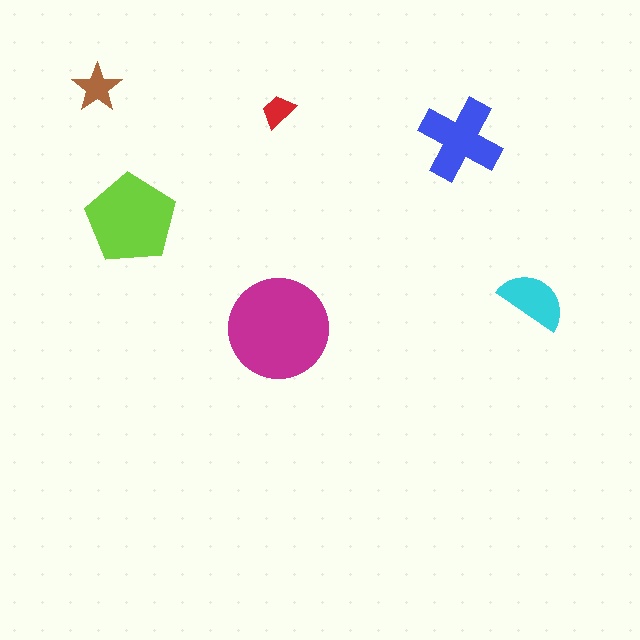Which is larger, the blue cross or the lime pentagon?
The lime pentagon.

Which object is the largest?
The magenta circle.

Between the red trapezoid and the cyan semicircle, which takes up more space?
The cyan semicircle.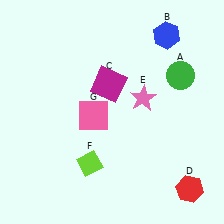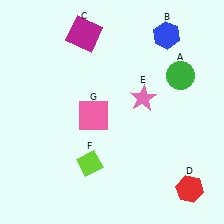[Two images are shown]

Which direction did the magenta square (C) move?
The magenta square (C) moved up.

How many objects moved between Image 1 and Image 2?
1 object moved between the two images.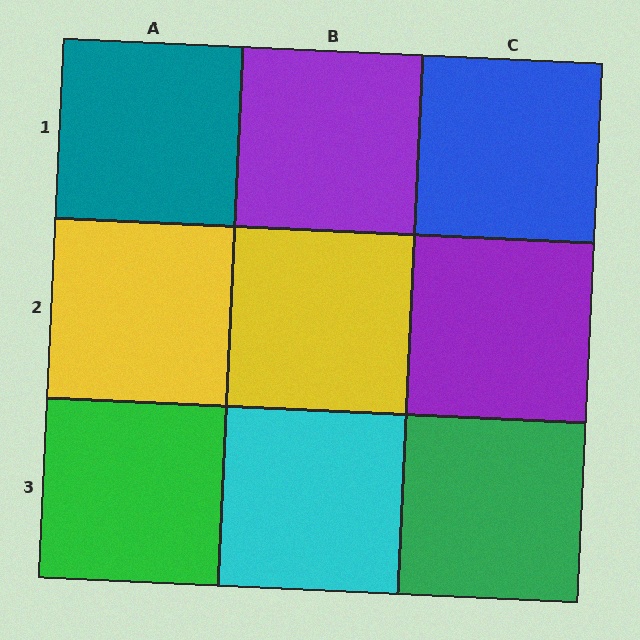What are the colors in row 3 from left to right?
Green, cyan, green.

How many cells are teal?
1 cell is teal.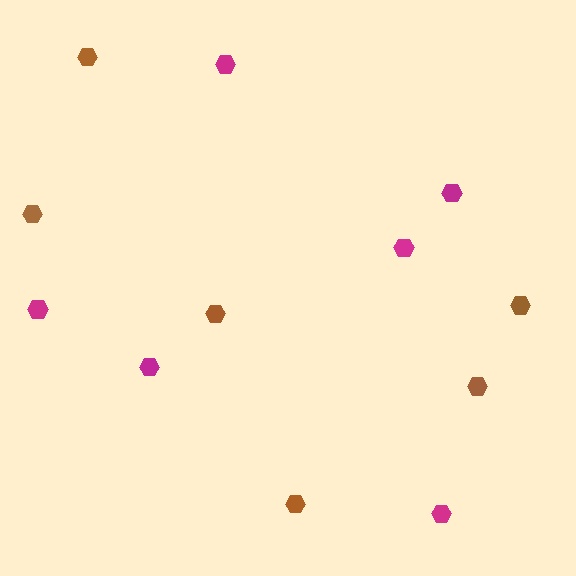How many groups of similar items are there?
There are 2 groups: one group of brown hexagons (6) and one group of magenta hexagons (6).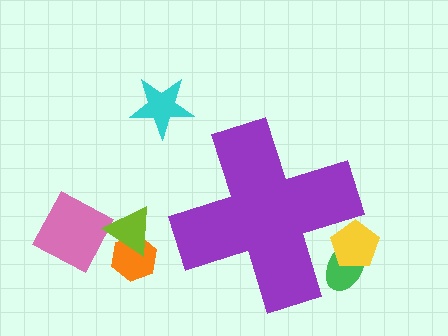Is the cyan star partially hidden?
No, the cyan star is fully visible.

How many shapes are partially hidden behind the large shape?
2 shapes are partially hidden.